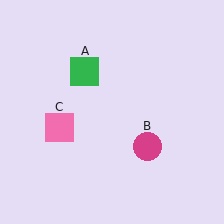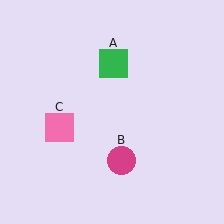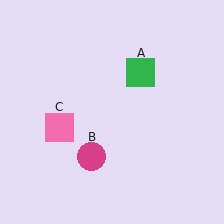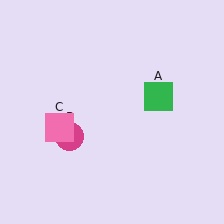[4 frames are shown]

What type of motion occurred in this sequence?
The green square (object A), magenta circle (object B) rotated clockwise around the center of the scene.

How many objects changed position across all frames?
2 objects changed position: green square (object A), magenta circle (object B).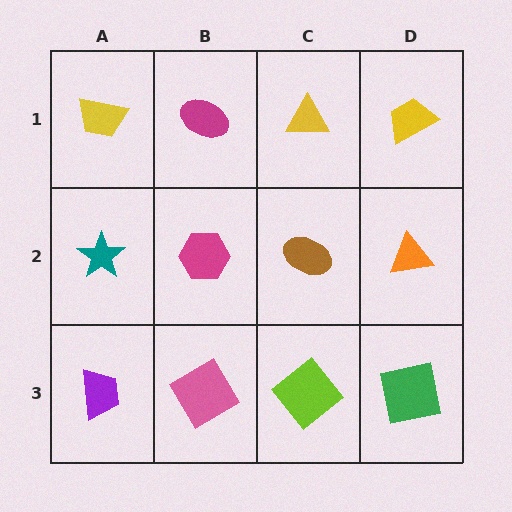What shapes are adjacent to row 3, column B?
A magenta hexagon (row 2, column B), a purple trapezoid (row 3, column A), a lime diamond (row 3, column C).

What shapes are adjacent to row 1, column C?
A brown ellipse (row 2, column C), a magenta ellipse (row 1, column B), a yellow trapezoid (row 1, column D).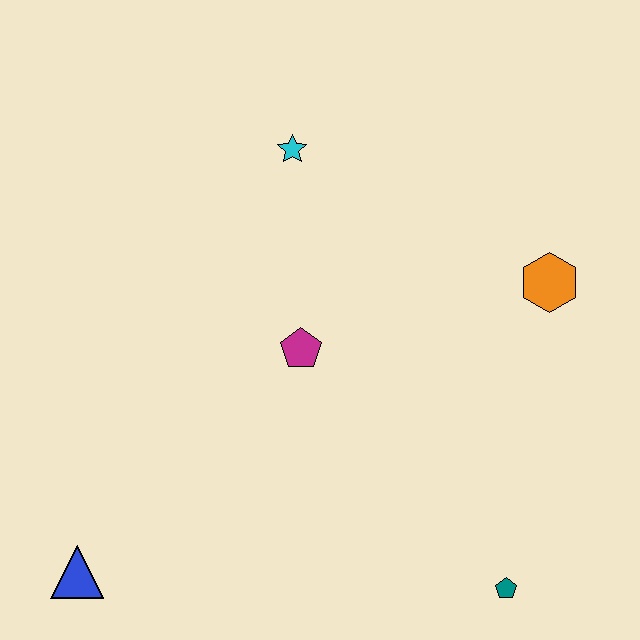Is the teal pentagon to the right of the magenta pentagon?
Yes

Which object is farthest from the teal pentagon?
The cyan star is farthest from the teal pentagon.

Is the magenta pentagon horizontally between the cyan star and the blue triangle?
No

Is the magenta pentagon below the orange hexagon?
Yes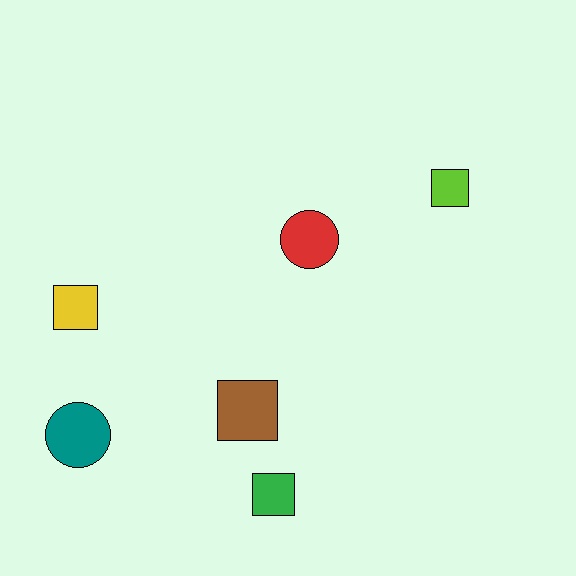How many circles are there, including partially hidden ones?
There are 2 circles.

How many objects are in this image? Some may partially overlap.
There are 6 objects.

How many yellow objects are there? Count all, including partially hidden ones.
There is 1 yellow object.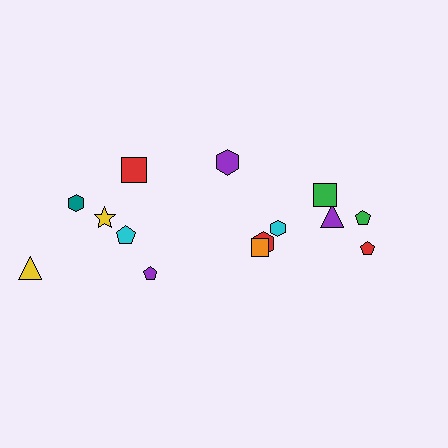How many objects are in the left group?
There are 6 objects.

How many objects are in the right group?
There are 8 objects.